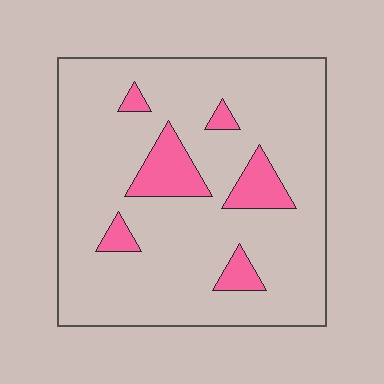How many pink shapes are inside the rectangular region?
6.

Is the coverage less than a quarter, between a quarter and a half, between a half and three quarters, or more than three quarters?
Less than a quarter.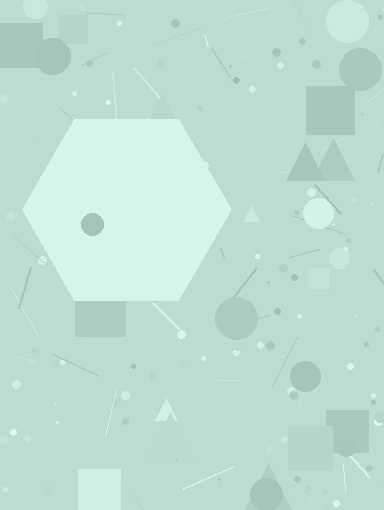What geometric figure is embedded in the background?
A hexagon is embedded in the background.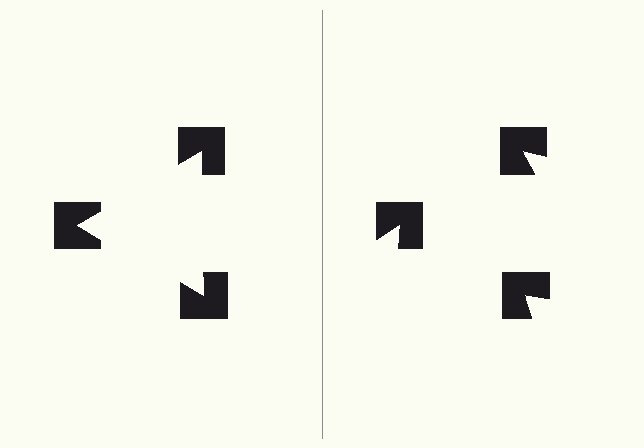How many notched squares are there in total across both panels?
6 — 3 on each side.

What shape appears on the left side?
An illusory triangle.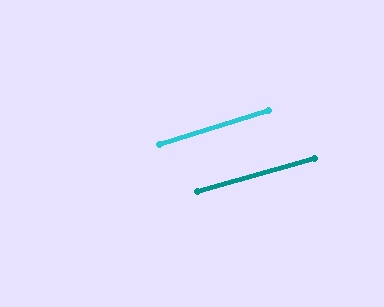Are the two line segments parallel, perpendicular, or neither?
Parallel — their directions differ by only 1.7°.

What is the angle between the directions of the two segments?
Approximately 2 degrees.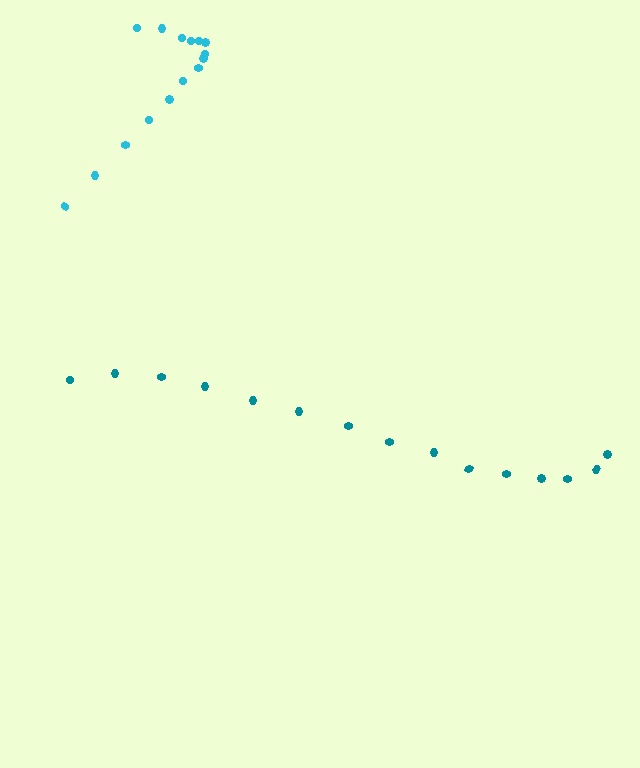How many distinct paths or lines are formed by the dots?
There are 2 distinct paths.